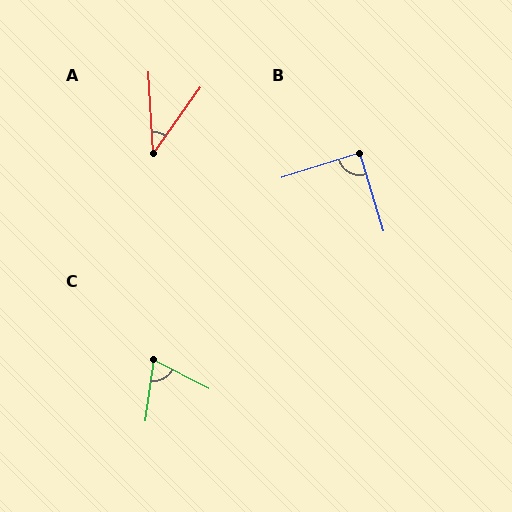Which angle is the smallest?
A, at approximately 39 degrees.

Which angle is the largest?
B, at approximately 89 degrees.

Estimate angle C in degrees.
Approximately 71 degrees.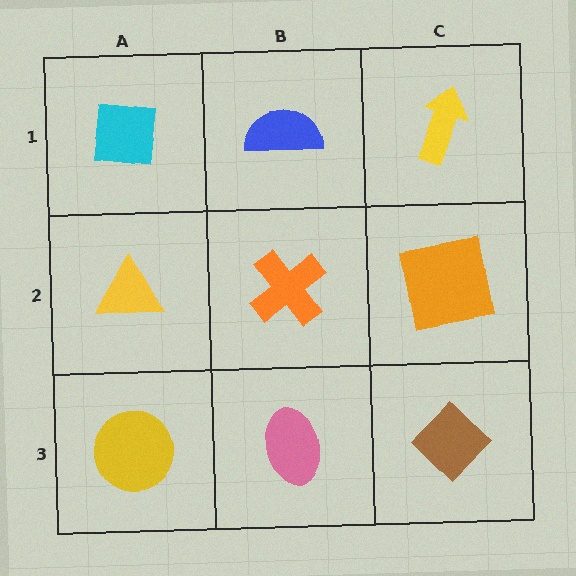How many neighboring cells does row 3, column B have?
3.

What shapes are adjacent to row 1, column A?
A yellow triangle (row 2, column A), a blue semicircle (row 1, column B).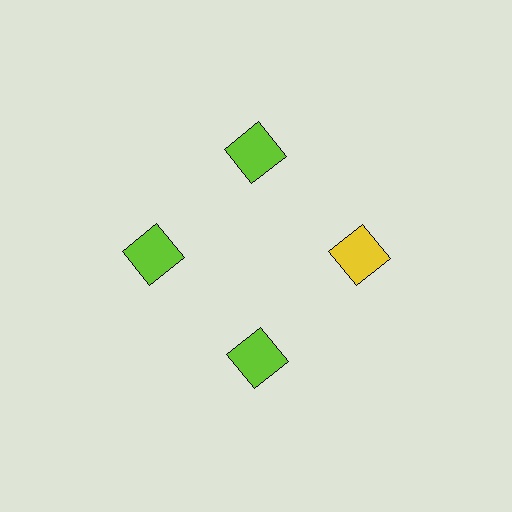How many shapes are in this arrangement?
There are 4 shapes arranged in a ring pattern.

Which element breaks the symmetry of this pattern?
The yellow square at roughly the 3 o'clock position breaks the symmetry. All other shapes are lime squares.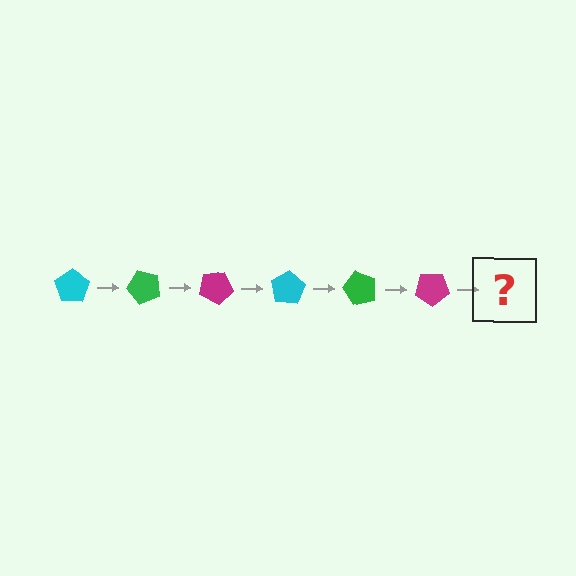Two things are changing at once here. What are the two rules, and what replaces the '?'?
The two rules are that it rotates 50 degrees each step and the color cycles through cyan, green, and magenta. The '?' should be a cyan pentagon, rotated 300 degrees from the start.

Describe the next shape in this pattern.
It should be a cyan pentagon, rotated 300 degrees from the start.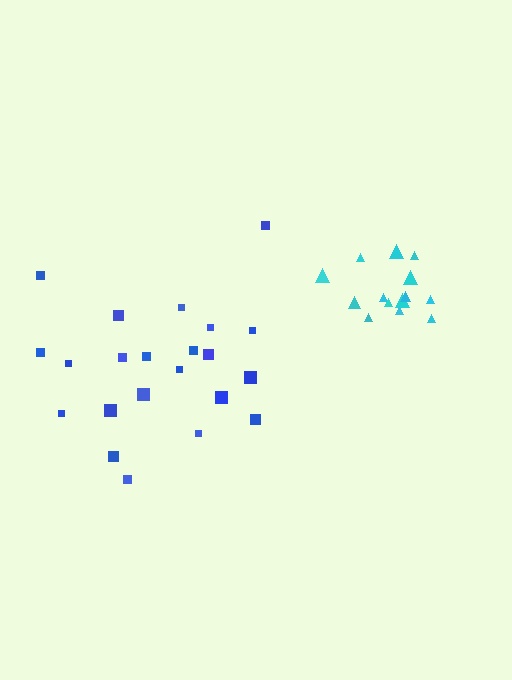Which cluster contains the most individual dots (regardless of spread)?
Blue (22).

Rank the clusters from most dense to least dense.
cyan, blue.